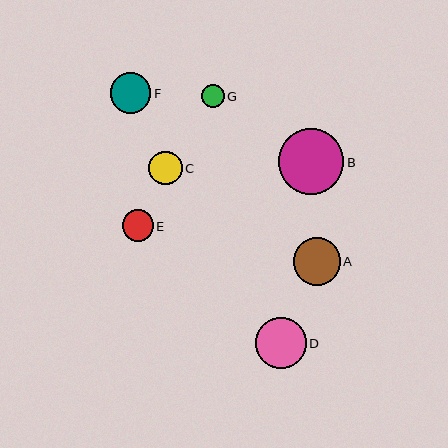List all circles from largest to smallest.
From largest to smallest: B, D, A, F, C, E, G.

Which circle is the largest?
Circle B is the largest with a size of approximately 65 pixels.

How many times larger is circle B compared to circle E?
Circle B is approximately 2.1 times the size of circle E.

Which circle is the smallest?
Circle G is the smallest with a size of approximately 23 pixels.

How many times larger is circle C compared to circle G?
Circle C is approximately 1.5 times the size of circle G.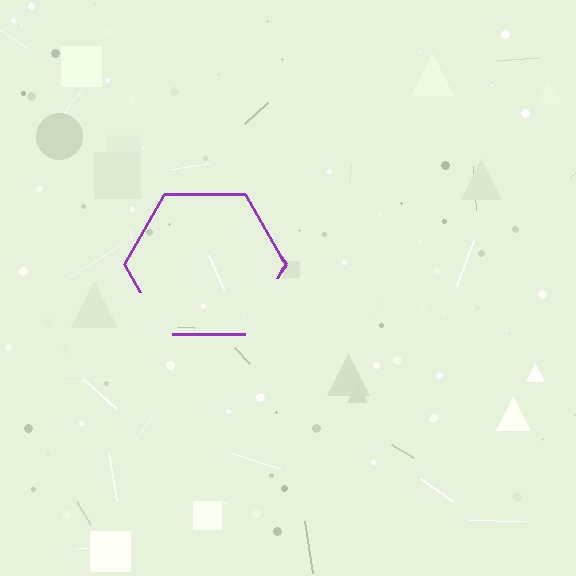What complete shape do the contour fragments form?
The contour fragments form a hexagon.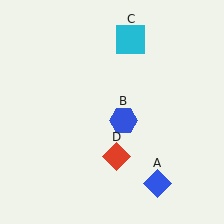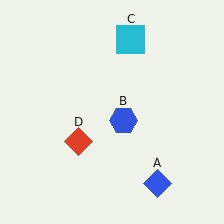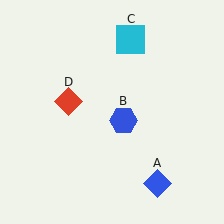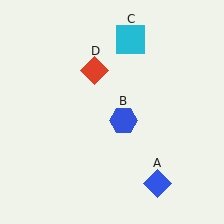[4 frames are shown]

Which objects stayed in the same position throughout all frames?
Blue diamond (object A) and blue hexagon (object B) and cyan square (object C) remained stationary.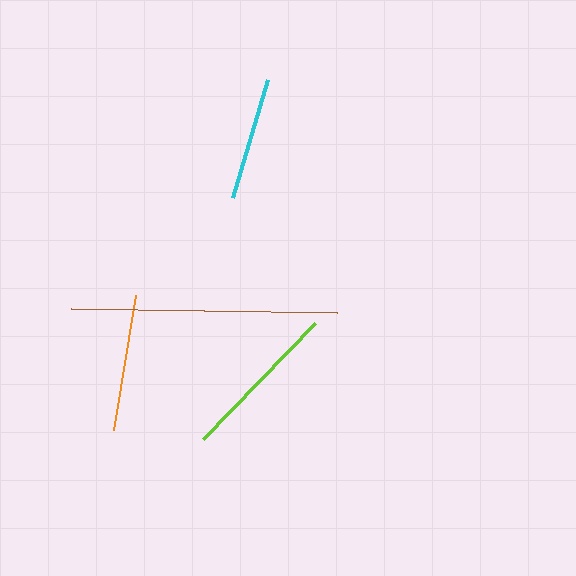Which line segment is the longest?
The brown line is the longest at approximately 266 pixels.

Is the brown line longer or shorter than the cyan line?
The brown line is longer than the cyan line.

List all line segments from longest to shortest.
From longest to shortest: brown, lime, orange, cyan.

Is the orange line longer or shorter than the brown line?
The brown line is longer than the orange line.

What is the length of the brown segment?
The brown segment is approximately 266 pixels long.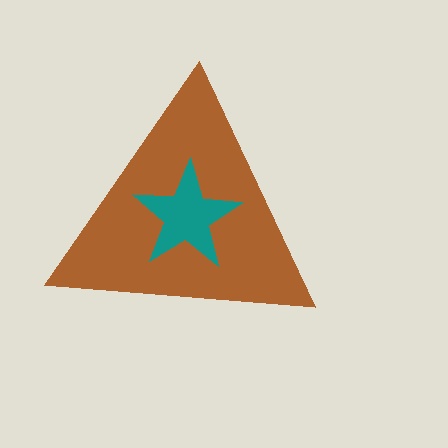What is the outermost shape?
The brown triangle.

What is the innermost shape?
The teal star.